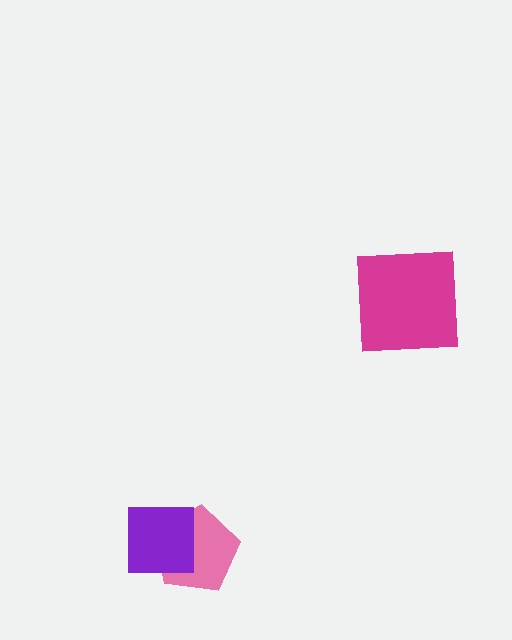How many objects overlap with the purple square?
1 object overlaps with the purple square.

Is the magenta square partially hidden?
No, no other shape covers it.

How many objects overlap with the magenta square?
0 objects overlap with the magenta square.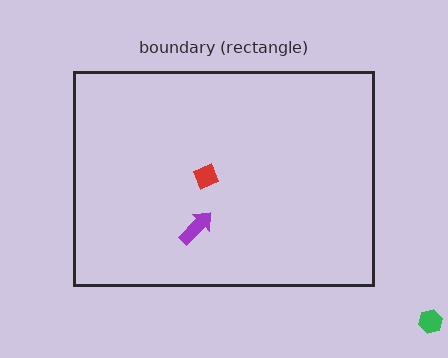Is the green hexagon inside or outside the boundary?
Outside.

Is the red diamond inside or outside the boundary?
Inside.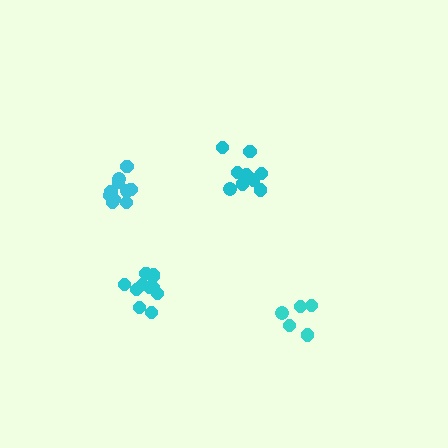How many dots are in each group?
Group 1: 11 dots, Group 2: 10 dots, Group 3: 9 dots, Group 4: 5 dots (35 total).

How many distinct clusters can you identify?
There are 4 distinct clusters.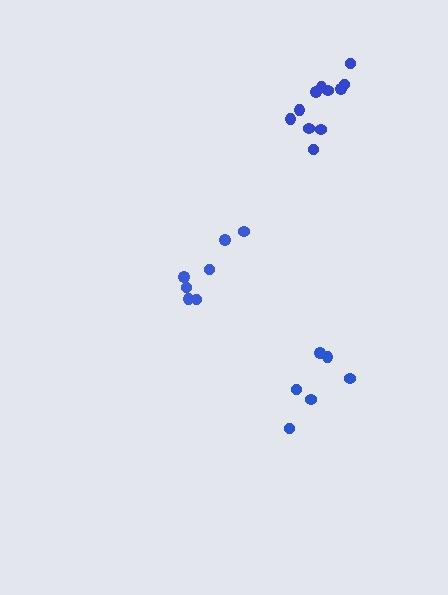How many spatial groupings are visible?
There are 3 spatial groupings.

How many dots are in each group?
Group 1: 11 dots, Group 2: 6 dots, Group 3: 7 dots (24 total).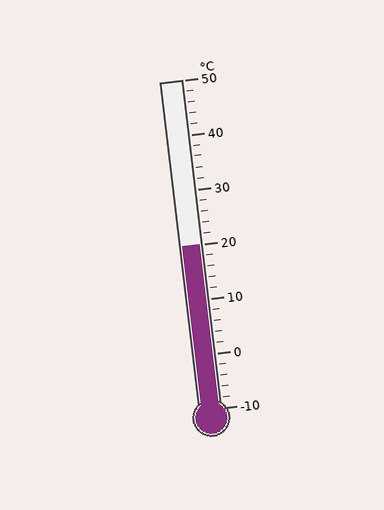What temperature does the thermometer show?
The thermometer shows approximately 20°C.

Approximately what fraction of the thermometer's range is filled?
The thermometer is filled to approximately 50% of its range.